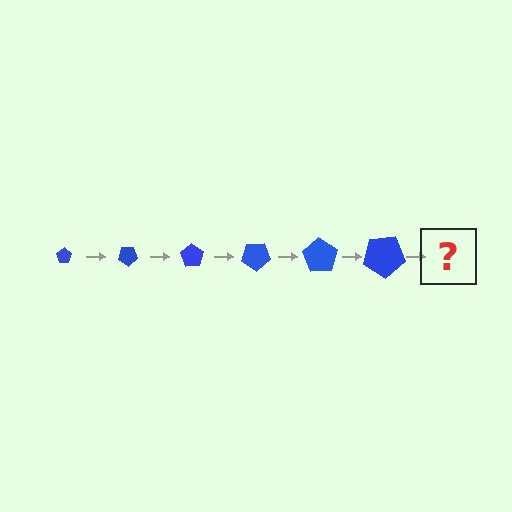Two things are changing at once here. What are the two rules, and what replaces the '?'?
The two rules are that the pentagon grows larger each step and it rotates 35 degrees each step. The '?' should be a pentagon, larger than the previous one and rotated 210 degrees from the start.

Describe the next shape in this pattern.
It should be a pentagon, larger than the previous one and rotated 210 degrees from the start.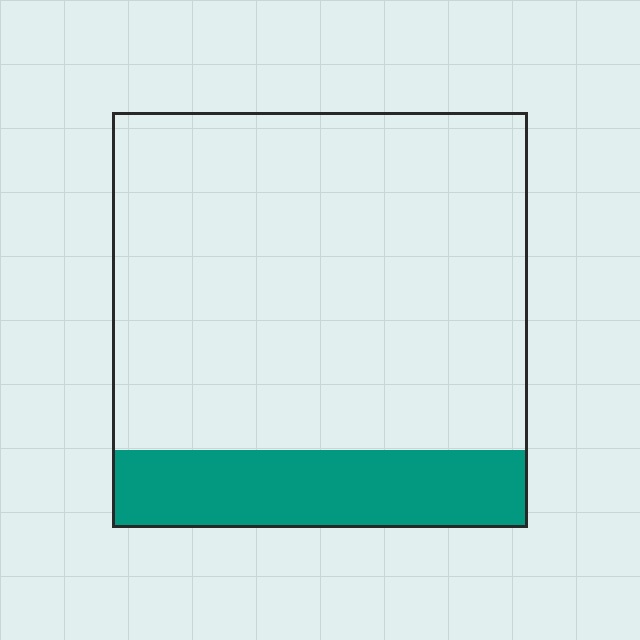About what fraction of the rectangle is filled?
About one fifth (1/5).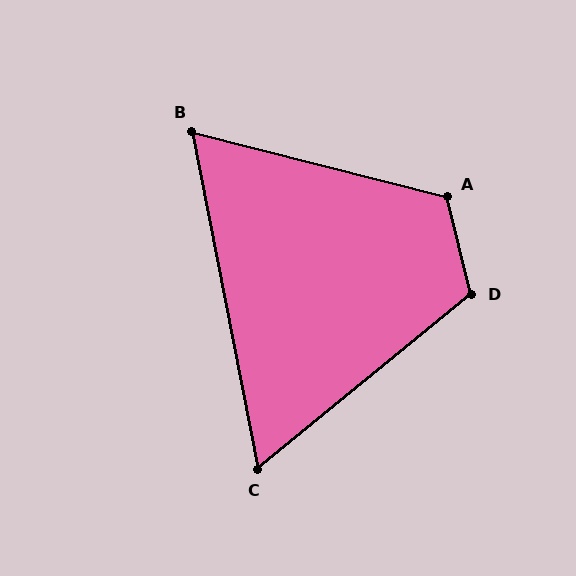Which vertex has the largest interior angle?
A, at approximately 118 degrees.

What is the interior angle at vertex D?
Approximately 115 degrees (obtuse).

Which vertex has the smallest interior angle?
C, at approximately 62 degrees.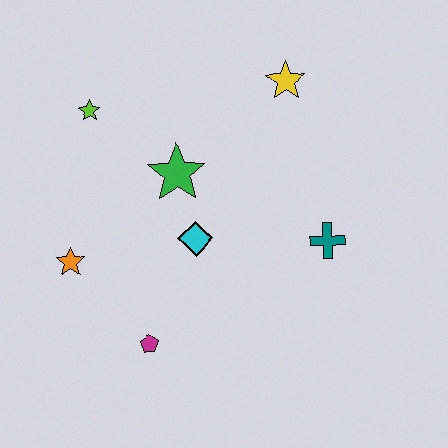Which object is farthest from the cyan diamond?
The yellow star is farthest from the cyan diamond.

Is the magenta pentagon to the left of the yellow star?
Yes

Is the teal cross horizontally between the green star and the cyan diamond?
No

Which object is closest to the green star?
The cyan diamond is closest to the green star.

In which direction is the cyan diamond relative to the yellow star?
The cyan diamond is below the yellow star.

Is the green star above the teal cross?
Yes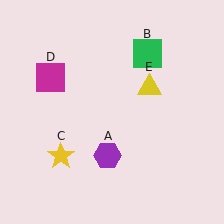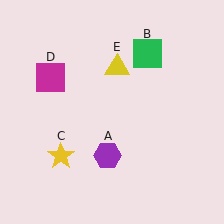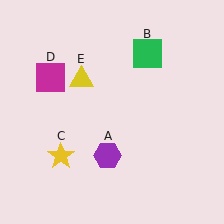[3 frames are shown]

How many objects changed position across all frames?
1 object changed position: yellow triangle (object E).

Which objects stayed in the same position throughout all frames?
Purple hexagon (object A) and green square (object B) and yellow star (object C) and magenta square (object D) remained stationary.